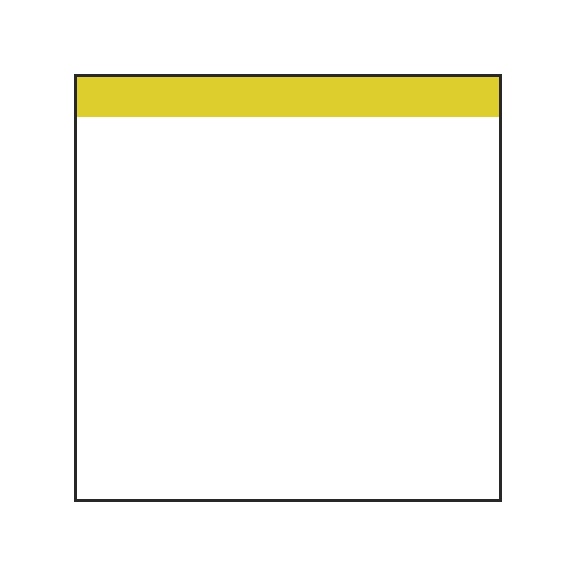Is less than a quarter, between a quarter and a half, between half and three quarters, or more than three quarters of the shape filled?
Less than a quarter.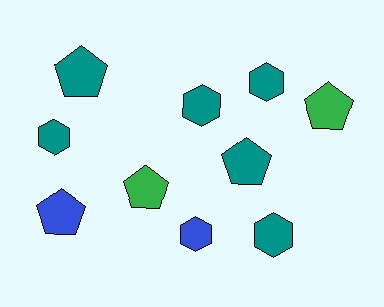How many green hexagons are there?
There are no green hexagons.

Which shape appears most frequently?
Pentagon, with 5 objects.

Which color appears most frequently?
Teal, with 6 objects.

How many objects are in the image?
There are 10 objects.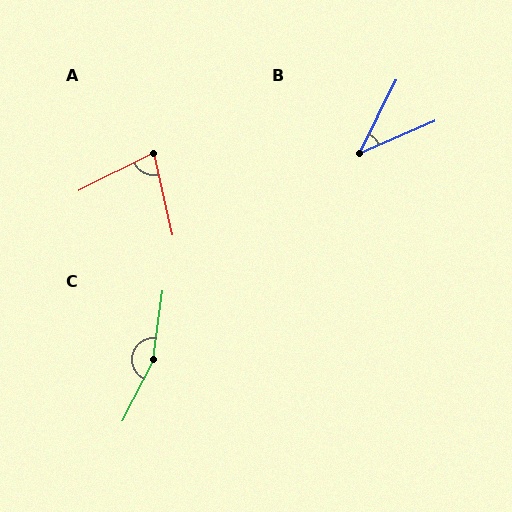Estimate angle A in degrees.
Approximately 77 degrees.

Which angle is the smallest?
B, at approximately 40 degrees.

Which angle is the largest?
C, at approximately 161 degrees.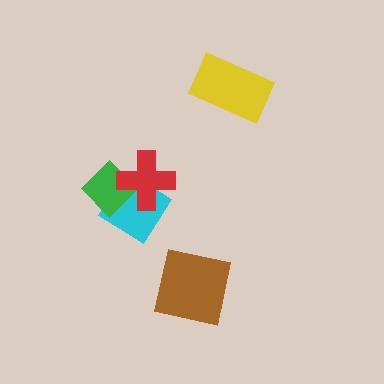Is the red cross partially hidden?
No, no other shape covers it.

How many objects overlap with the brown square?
0 objects overlap with the brown square.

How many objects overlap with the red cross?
2 objects overlap with the red cross.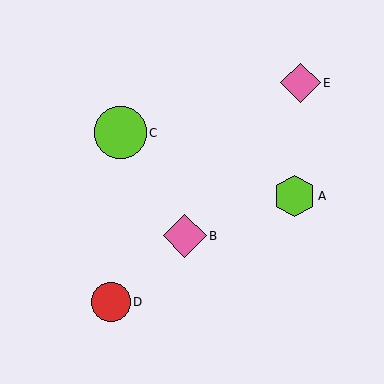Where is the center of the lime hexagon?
The center of the lime hexagon is at (294, 196).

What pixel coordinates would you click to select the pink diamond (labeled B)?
Click at (185, 236) to select the pink diamond B.